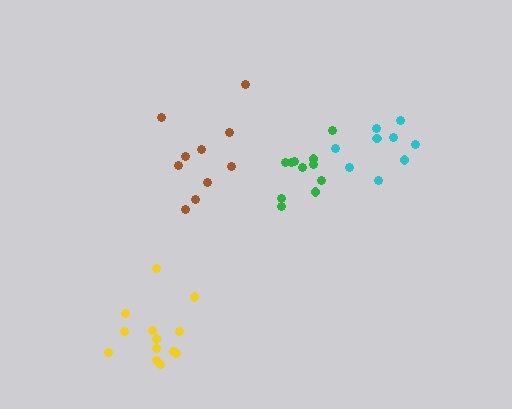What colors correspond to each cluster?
The clusters are colored: yellow, cyan, brown, green.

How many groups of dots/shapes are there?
There are 4 groups.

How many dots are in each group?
Group 1: 13 dots, Group 2: 10 dots, Group 3: 10 dots, Group 4: 11 dots (44 total).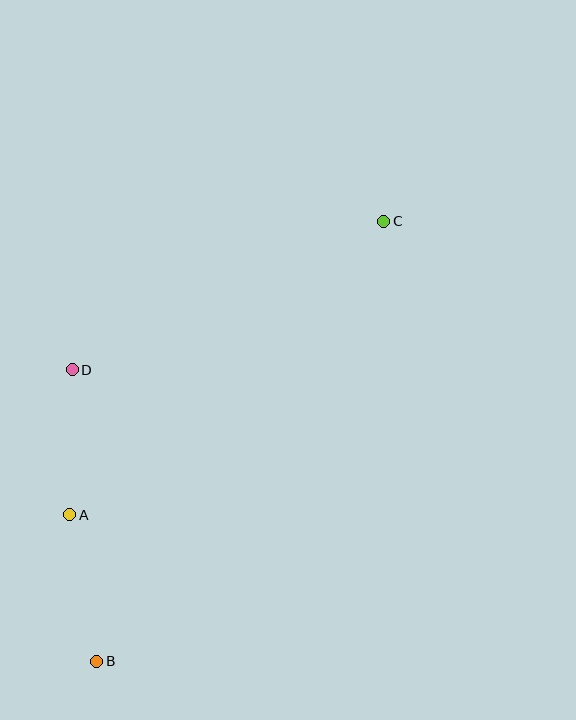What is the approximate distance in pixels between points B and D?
The distance between B and D is approximately 292 pixels.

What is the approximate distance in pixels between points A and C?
The distance between A and C is approximately 430 pixels.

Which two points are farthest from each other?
Points B and C are farthest from each other.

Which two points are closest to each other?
Points A and D are closest to each other.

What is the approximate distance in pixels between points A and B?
The distance between A and B is approximately 149 pixels.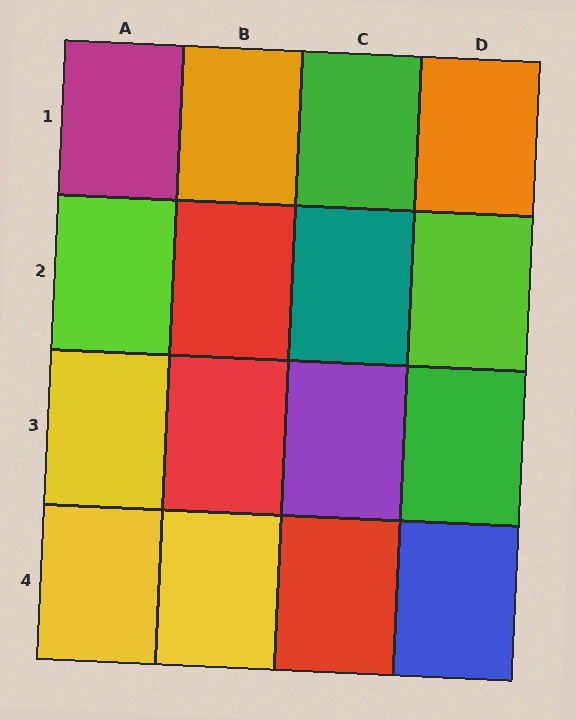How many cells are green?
2 cells are green.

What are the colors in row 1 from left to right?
Magenta, orange, green, orange.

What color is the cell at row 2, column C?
Teal.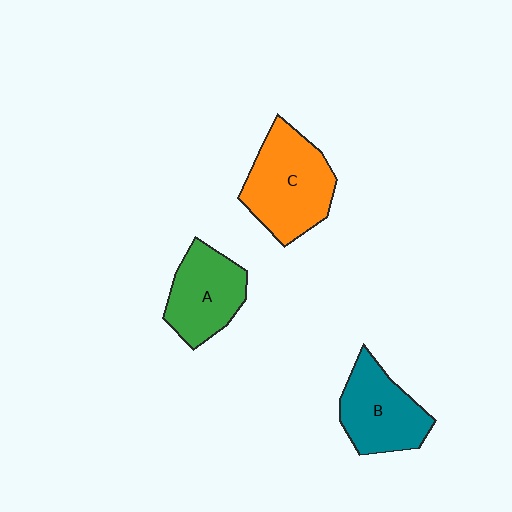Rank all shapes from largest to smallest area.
From largest to smallest: C (orange), B (teal), A (green).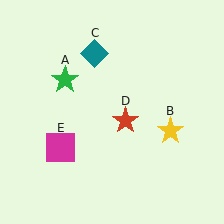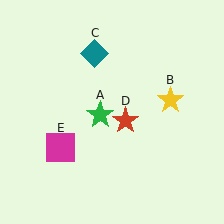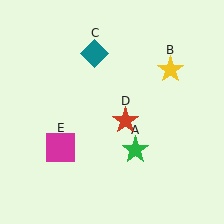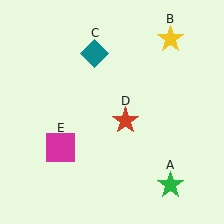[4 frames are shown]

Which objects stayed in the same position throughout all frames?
Teal diamond (object C) and red star (object D) and magenta square (object E) remained stationary.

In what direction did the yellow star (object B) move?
The yellow star (object B) moved up.